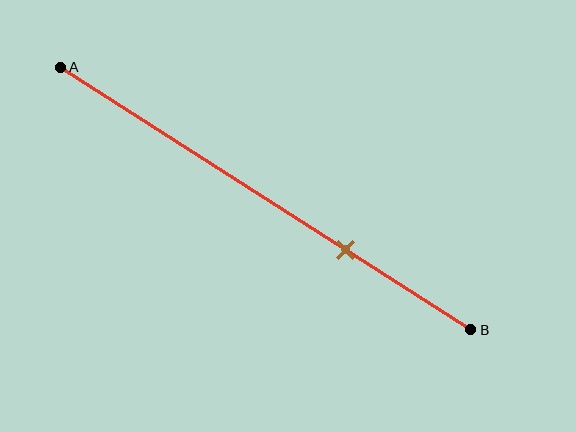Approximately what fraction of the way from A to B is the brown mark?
The brown mark is approximately 70% of the way from A to B.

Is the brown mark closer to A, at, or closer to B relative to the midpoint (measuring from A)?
The brown mark is closer to point B than the midpoint of segment AB.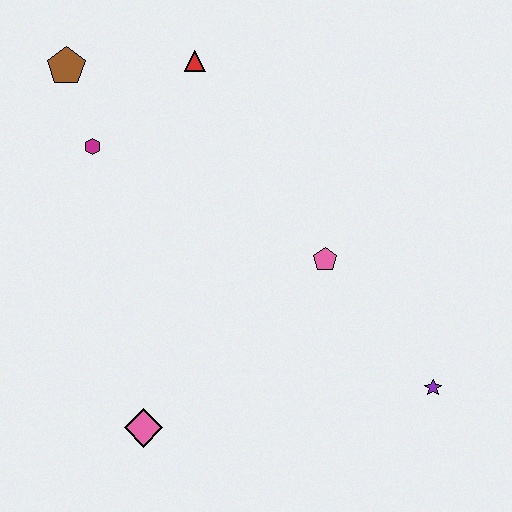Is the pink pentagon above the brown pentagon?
No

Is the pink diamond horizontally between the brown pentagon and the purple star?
Yes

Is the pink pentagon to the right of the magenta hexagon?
Yes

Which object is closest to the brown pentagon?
The magenta hexagon is closest to the brown pentagon.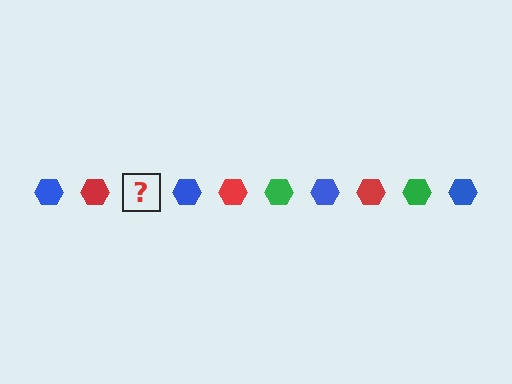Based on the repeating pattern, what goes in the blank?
The blank should be a green hexagon.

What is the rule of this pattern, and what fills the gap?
The rule is that the pattern cycles through blue, red, green hexagons. The gap should be filled with a green hexagon.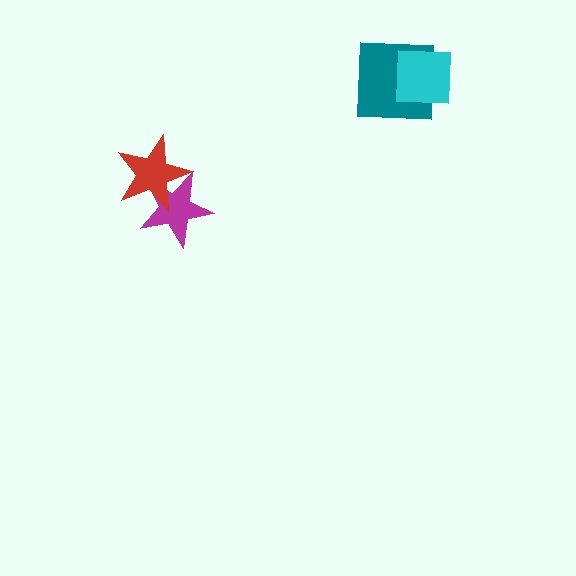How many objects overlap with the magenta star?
1 object overlaps with the magenta star.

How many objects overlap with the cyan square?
1 object overlaps with the cyan square.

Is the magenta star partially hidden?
Yes, it is partially covered by another shape.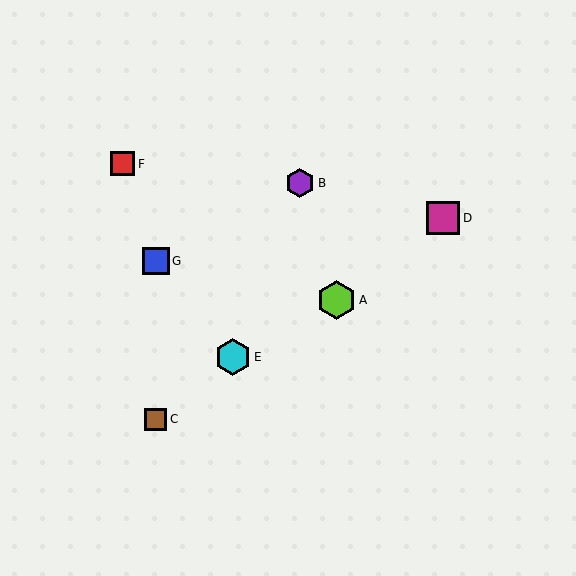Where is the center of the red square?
The center of the red square is at (123, 164).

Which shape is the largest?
The lime hexagon (labeled A) is the largest.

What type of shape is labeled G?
Shape G is a blue square.